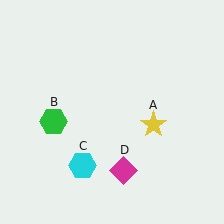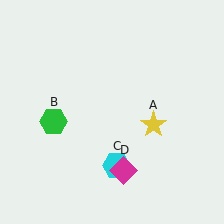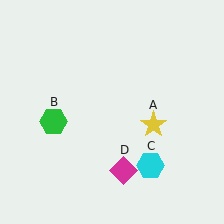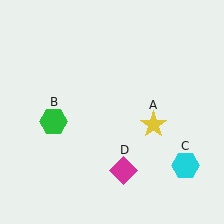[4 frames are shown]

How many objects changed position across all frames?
1 object changed position: cyan hexagon (object C).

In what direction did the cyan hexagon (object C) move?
The cyan hexagon (object C) moved right.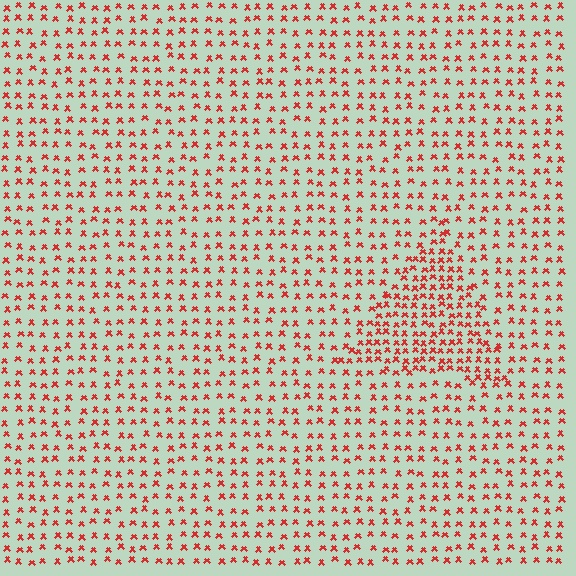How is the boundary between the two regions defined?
The boundary is defined by a change in element density (approximately 1.9x ratio). All elements are the same color, size, and shape.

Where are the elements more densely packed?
The elements are more densely packed inside the triangle boundary.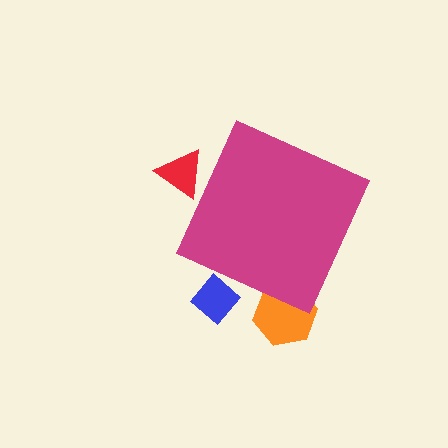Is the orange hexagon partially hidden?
Yes, the orange hexagon is partially hidden behind the magenta diamond.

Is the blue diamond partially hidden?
Yes, the blue diamond is partially hidden behind the magenta diamond.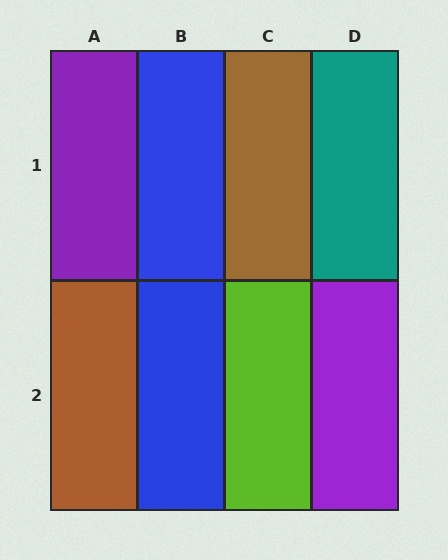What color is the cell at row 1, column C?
Brown.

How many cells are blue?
2 cells are blue.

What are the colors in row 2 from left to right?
Brown, blue, lime, purple.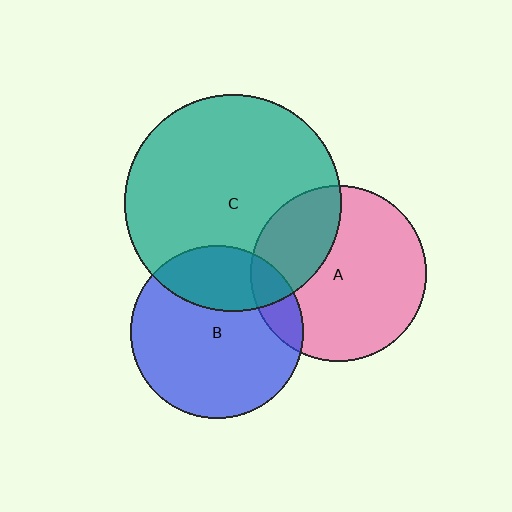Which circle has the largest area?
Circle C (teal).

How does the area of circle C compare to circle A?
Approximately 1.5 times.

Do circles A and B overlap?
Yes.